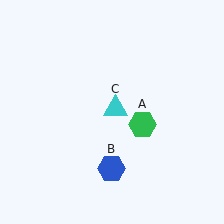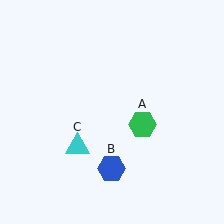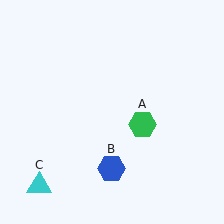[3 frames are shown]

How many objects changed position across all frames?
1 object changed position: cyan triangle (object C).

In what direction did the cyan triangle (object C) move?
The cyan triangle (object C) moved down and to the left.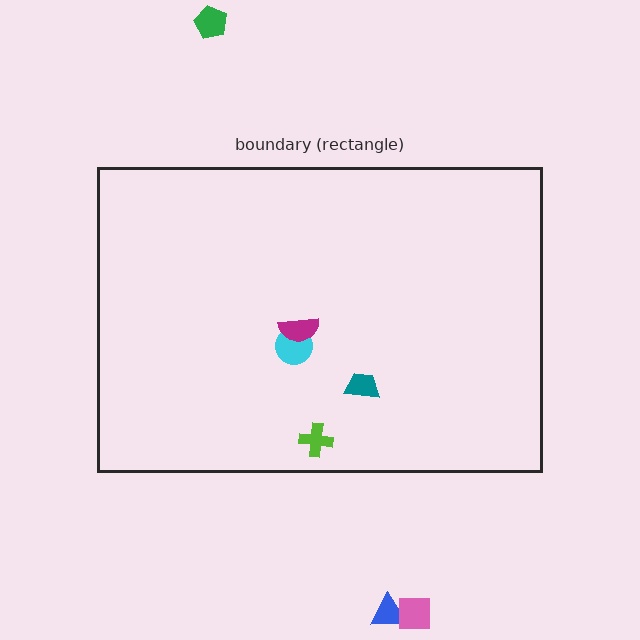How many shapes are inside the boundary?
4 inside, 3 outside.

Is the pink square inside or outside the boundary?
Outside.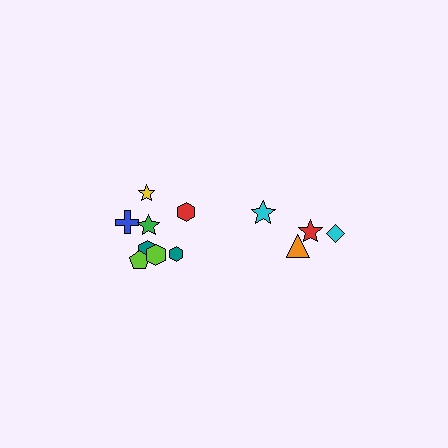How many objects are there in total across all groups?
There are 12 objects.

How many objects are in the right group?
There are 4 objects.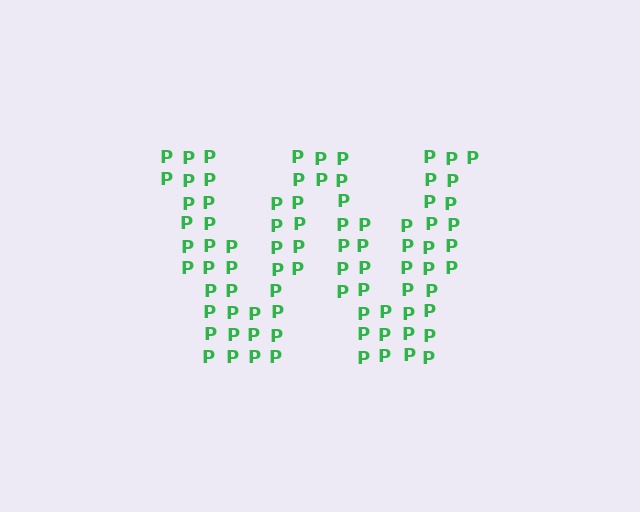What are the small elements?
The small elements are letter P's.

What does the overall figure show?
The overall figure shows the letter W.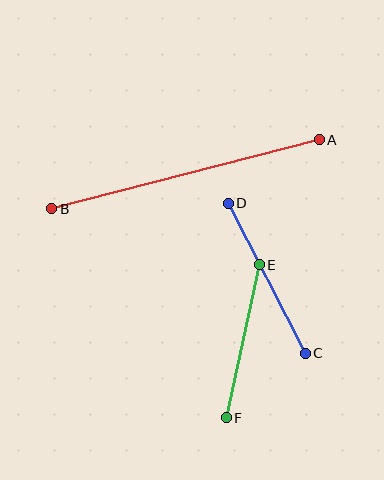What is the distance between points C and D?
The distance is approximately 168 pixels.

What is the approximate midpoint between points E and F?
The midpoint is at approximately (243, 341) pixels.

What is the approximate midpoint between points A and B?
The midpoint is at approximately (185, 174) pixels.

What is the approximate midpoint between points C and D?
The midpoint is at approximately (267, 278) pixels.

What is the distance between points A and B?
The distance is approximately 276 pixels.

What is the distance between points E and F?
The distance is approximately 157 pixels.